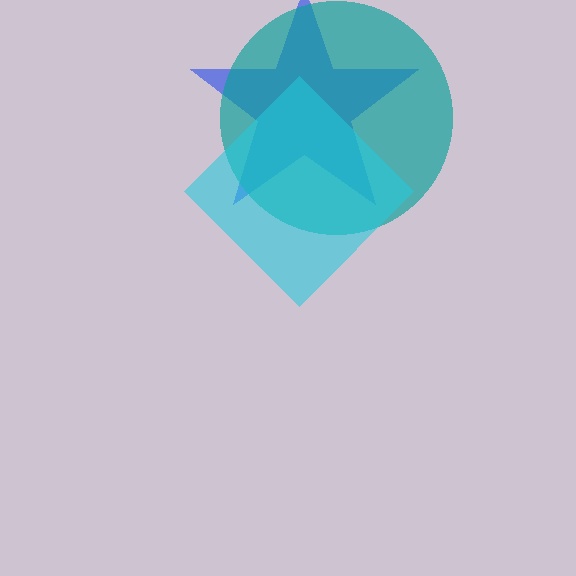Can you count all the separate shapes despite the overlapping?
Yes, there are 3 separate shapes.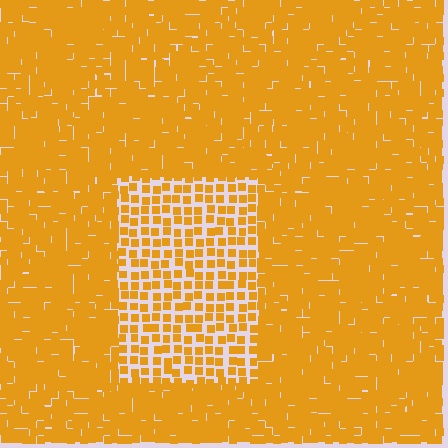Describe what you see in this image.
The image contains small orange elements arranged at two different densities. A rectangle-shaped region is visible where the elements are less densely packed than the surrounding area.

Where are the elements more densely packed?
The elements are more densely packed outside the rectangle boundary.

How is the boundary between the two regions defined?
The boundary is defined by a change in element density (approximately 2.1x ratio). All elements are the same color, size, and shape.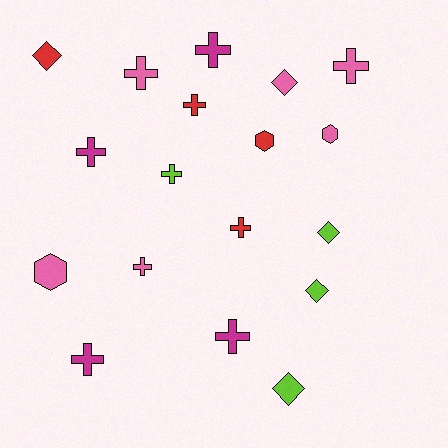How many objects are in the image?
There are 18 objects.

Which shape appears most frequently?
Cross, with 10 objects.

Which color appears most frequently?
Pink, with 6 objects.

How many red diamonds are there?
There is 1 red diamond.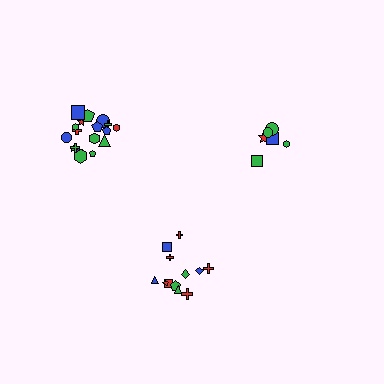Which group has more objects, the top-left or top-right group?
The top-left group.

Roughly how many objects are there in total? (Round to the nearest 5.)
Roughly 35 objects in total.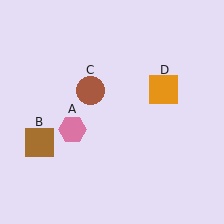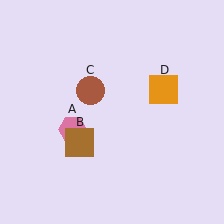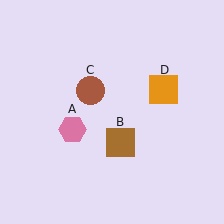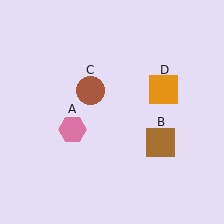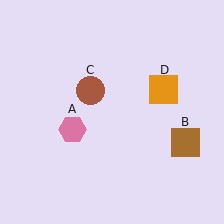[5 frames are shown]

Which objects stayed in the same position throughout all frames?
Pink hexagon (object A) and brown circle (object C) and orange square (object D) remained stationary.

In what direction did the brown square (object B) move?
The brown square (object B) moved right.